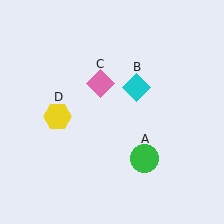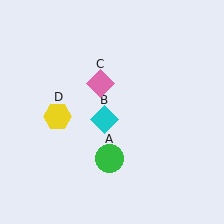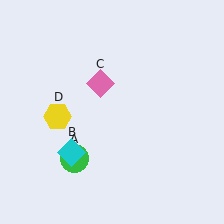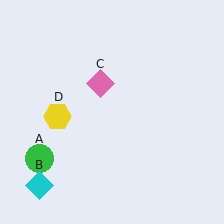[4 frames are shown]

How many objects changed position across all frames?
2 objects changed position: green circle (object A), cyan diamond (object B).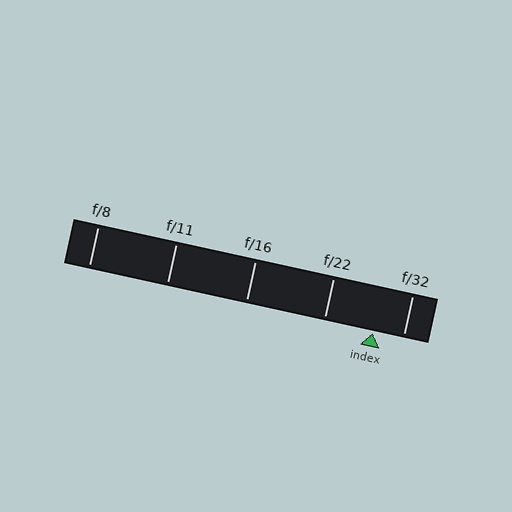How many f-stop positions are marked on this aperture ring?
There are 5 f-stop positions marked.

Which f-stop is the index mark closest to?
The index mark is closest to f/32.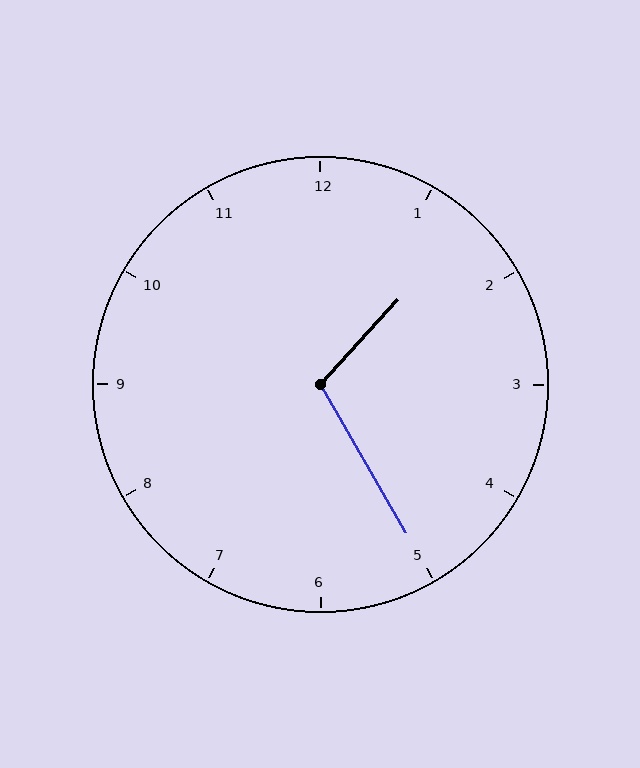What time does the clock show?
1:25.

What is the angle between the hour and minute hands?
Approximately 108 degrees.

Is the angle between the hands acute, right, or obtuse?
It is obtuse.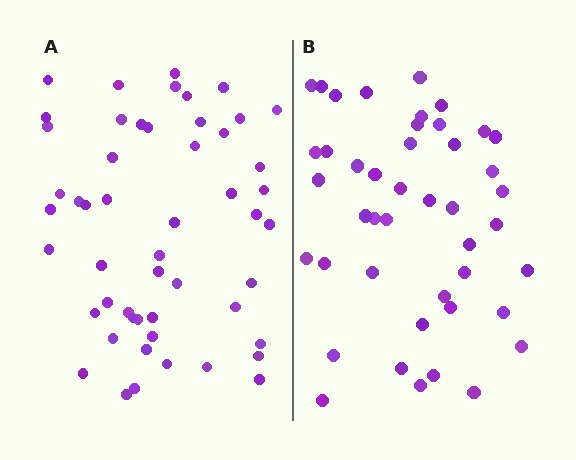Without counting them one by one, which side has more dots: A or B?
Region A (the left region) has more dots.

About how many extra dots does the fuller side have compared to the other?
Region A has roughly 8 or so more dots than region B.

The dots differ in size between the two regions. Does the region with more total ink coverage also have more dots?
No. Region B has more total ink coverage because its dots are larger, but region A actually contains more individual dots. Total area can be misleading — the number of items is what matters here.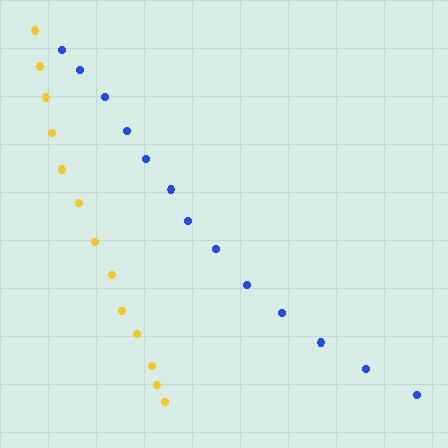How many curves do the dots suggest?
There are 2 distinct paths.